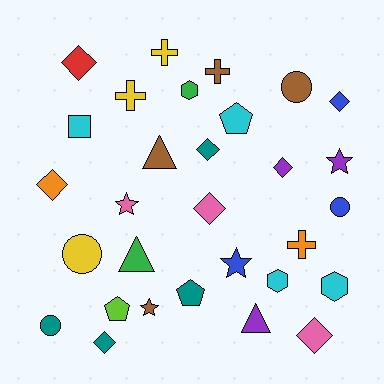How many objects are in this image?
There are 30 objects.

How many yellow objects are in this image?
There are 3 yellow objects.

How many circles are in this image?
There are 4 circles.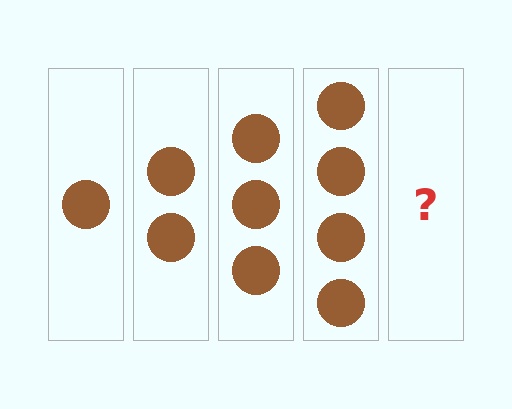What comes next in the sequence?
The next element should be 5 circles.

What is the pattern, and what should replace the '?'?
The pattern is that each step adds one more circle. The '?' should be 5 circles.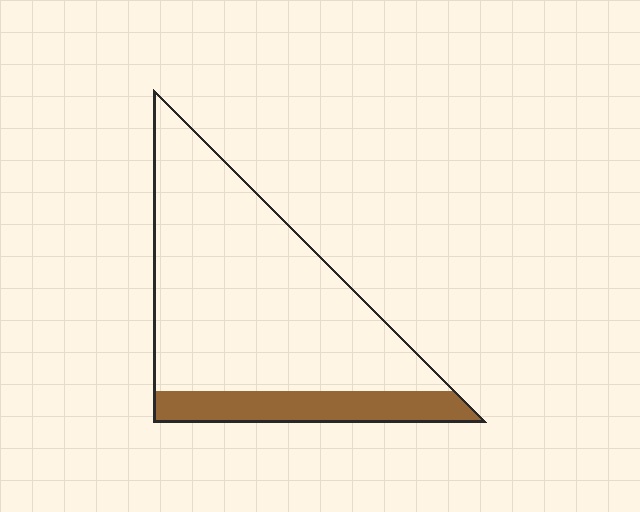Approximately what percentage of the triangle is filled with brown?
Approximately 20%.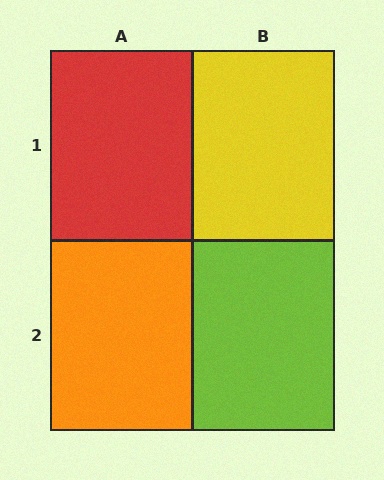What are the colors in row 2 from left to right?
Orange, lime.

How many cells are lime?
1 cell is lime.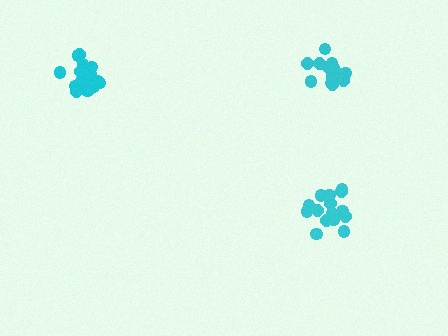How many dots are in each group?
Group 1: 17 dots, Group 2: 18 dots, Group 3: 15 dots (50 total).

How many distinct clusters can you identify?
There are 3 distinct clusters.